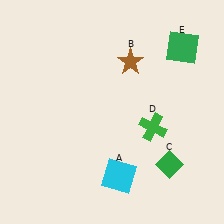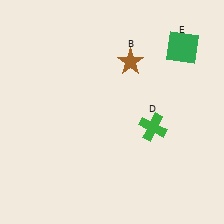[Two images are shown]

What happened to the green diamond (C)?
The green diamond (C) was removed in Image 2. It was in the bottom-right area of Image 1.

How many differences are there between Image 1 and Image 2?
There are 2 differences between the two images.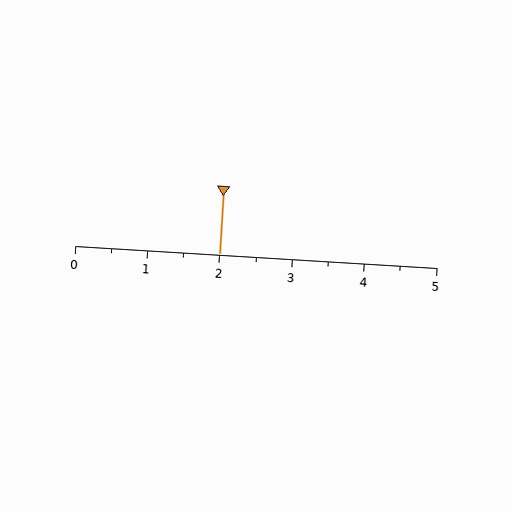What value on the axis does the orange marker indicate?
The marker indicates approximately 2.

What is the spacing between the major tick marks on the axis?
The major ticks are spaced 1 apart.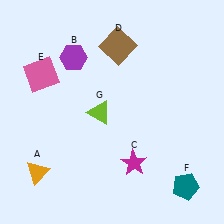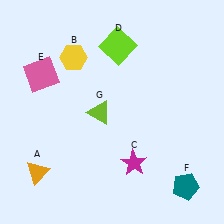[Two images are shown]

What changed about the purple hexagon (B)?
In Image 1, B is purple. In Image 2, it changed to yellow.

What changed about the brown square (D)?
In Image 1, D is brown. In Image 2, it changed to lime.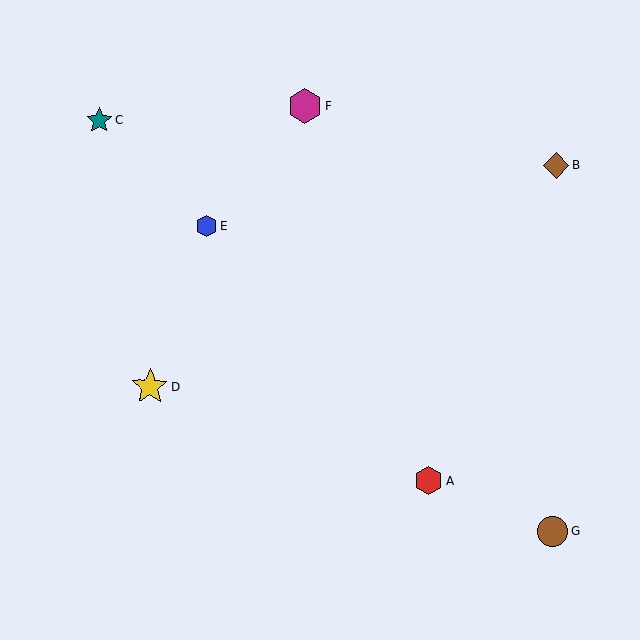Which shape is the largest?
The yellow star (labeled D) is the largest.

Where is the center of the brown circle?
The center of the brown circle is at (553, 531).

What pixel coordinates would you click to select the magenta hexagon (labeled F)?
Click at (305, 106) to select the magenta hexagon F.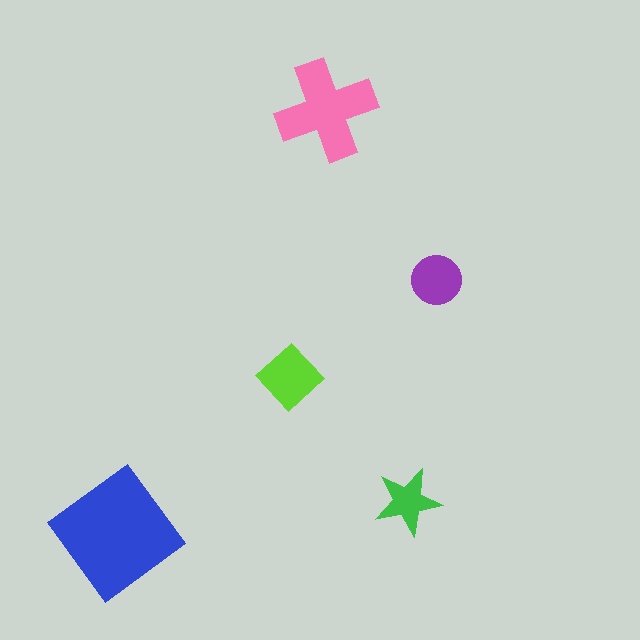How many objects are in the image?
There are 5 objects in the image.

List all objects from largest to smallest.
The blue diamond, the pink cross, the lime diamond, the purple circle, the green star.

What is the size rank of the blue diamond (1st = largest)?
1st.